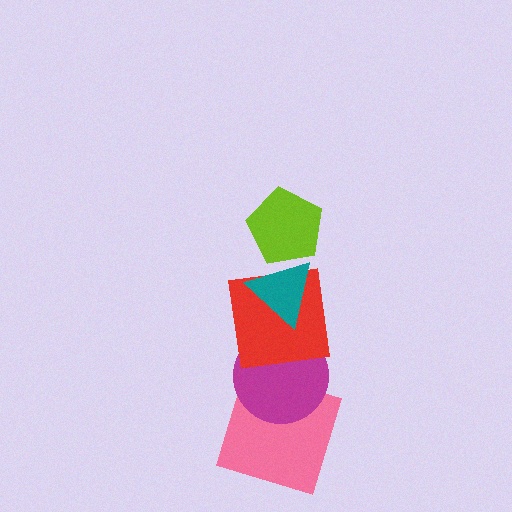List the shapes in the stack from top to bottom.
From top to bottom: the lime pentagon, the teal triangle, the red square, the magenta circle, the pink square.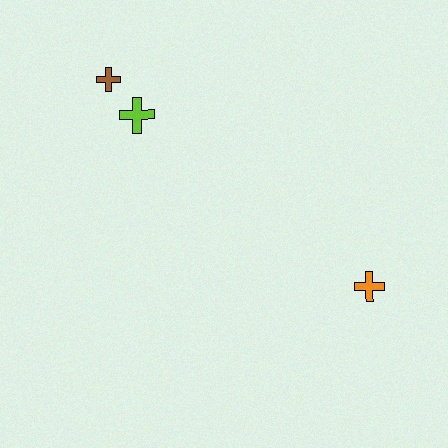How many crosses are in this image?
There are 3 crosses.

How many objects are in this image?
There are 3 objects.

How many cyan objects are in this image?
There are no cyan objects.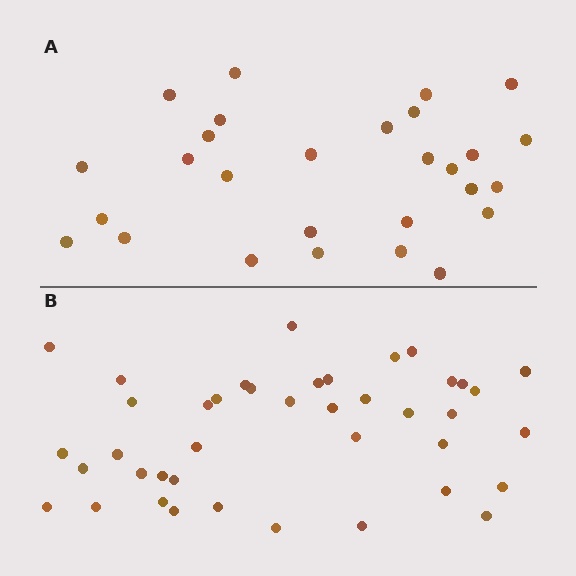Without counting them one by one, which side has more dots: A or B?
Region B (the bottom region) has more dots.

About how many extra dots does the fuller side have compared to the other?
Region B has approximately 15 more dots than region A.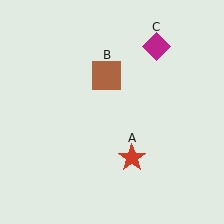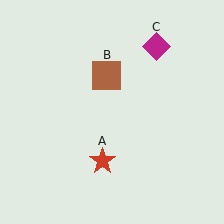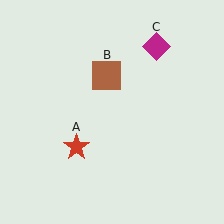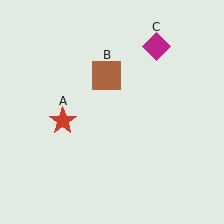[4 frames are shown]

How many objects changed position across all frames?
1 object changed position: red star (object A).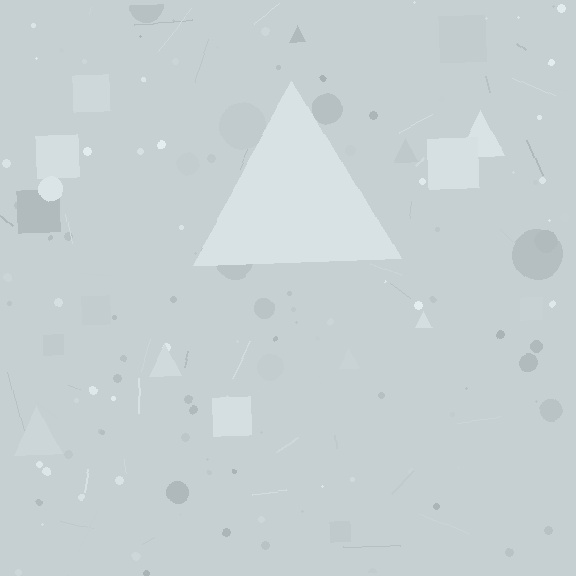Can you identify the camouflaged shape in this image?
The camouflaged shape is a triangle.